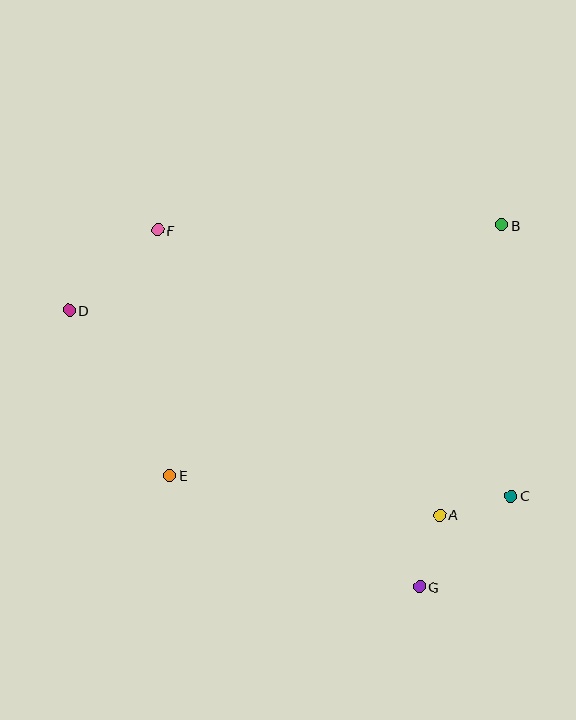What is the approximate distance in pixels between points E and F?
The distance between E and F is approximately 245 pixels.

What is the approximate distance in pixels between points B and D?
The distance between B and D is approximately 441 pixels.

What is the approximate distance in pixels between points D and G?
The distance between D and G is approximately 446 pixels.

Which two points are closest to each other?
Points A and C are closest to each other.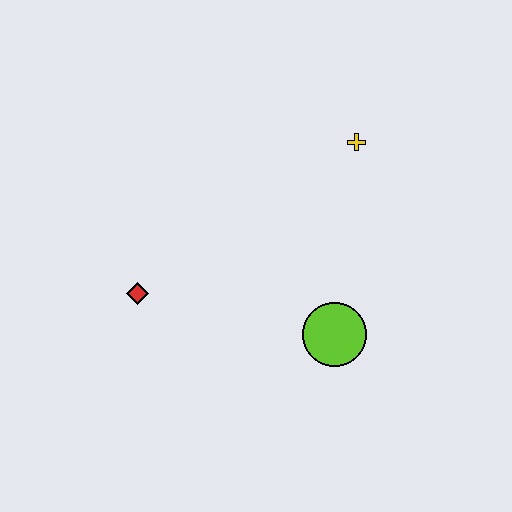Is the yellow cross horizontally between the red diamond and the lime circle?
No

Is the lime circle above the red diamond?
No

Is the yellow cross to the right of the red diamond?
Yes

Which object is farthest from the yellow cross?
The red diamond is farthest from the yellow cross.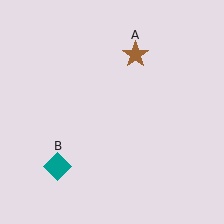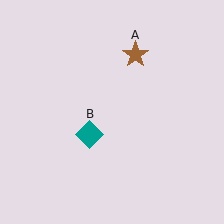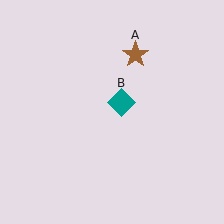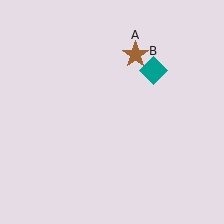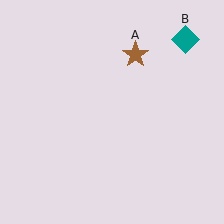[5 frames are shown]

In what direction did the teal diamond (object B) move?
The teal diamond (object B) moved up and to the right.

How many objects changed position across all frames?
1 object changed position: teal diamond (object B).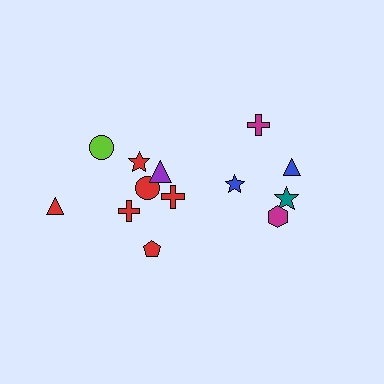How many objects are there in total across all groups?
There are 13 objects.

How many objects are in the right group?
There are 5 objects.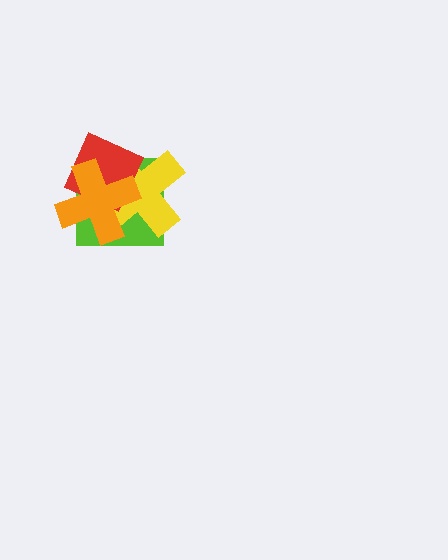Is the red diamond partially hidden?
Yes, it is partially covered by another shape.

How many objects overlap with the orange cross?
3 objects overlap with the orange cross.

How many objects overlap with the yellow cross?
3 objects overlap with the yellow cross.